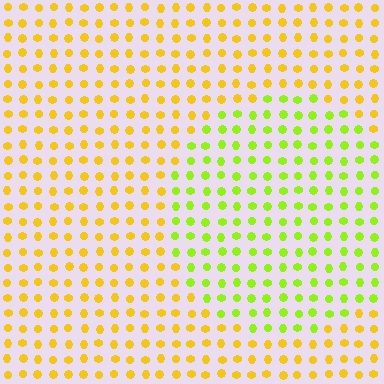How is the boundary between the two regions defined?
The boundary is defined purely by a slight shift in hue (about 40 degrees). Spacing, size, and orientation are identical on both sides.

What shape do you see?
I see a circle.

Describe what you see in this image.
The image is filled with small yellow elements in a uniform arrangement. A circle-shaped region is visible where the elements are tinted to a slightly different hue, forming a subtle color boundary.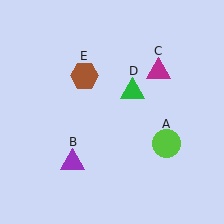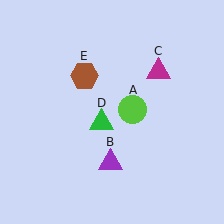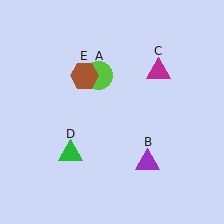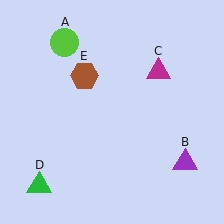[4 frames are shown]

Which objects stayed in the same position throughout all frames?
Magenta triangle (object C) and brown hexagon (object E) remained stationary.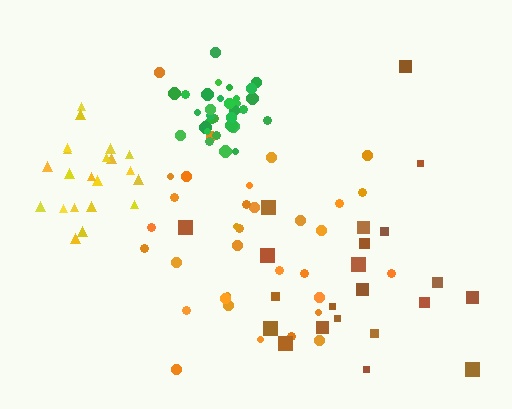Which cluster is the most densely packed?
Green.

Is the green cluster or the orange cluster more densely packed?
Green.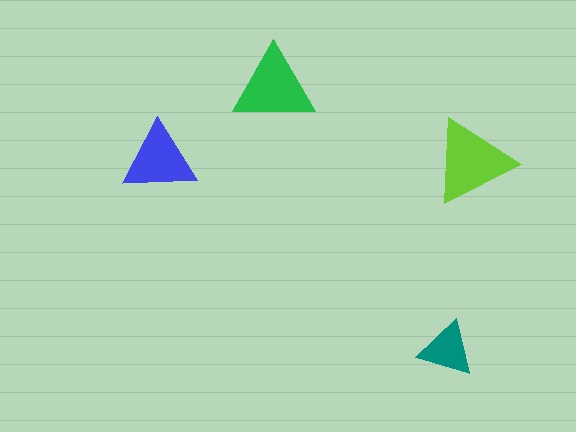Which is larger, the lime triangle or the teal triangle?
The lime one.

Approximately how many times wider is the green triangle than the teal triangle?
About 1.5 times wider.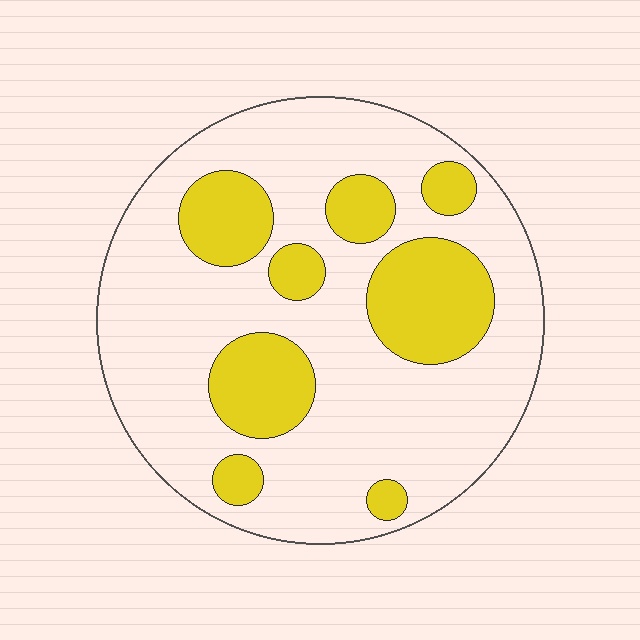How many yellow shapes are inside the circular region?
8.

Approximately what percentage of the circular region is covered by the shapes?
Approximately 25%.